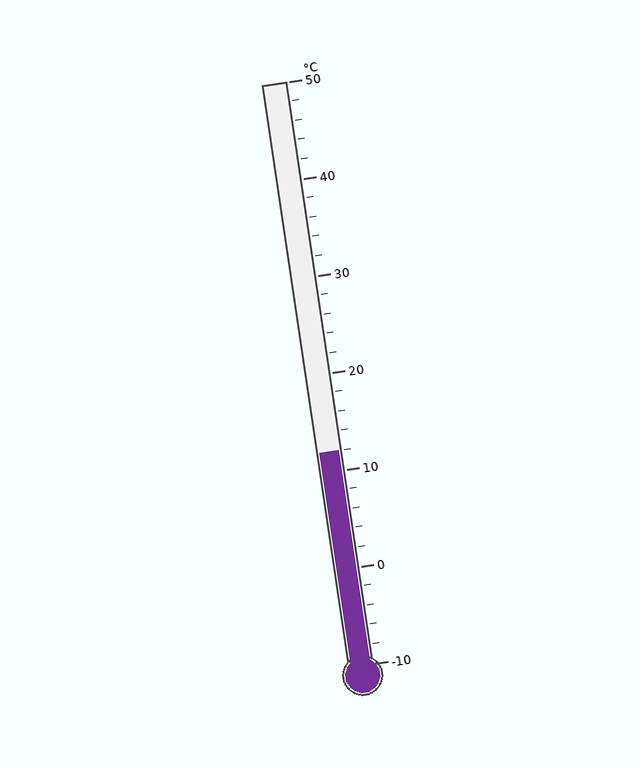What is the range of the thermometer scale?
The thermometer scale ranges from -10°C to 50°C.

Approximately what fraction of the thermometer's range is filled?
The thermometer is filled to approximately 35% of its range.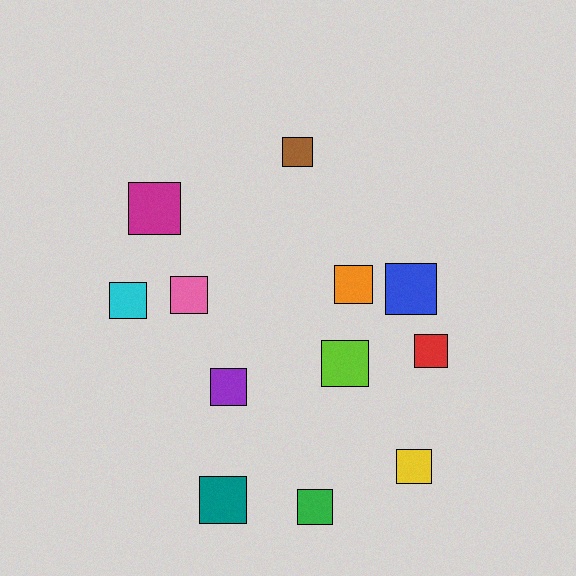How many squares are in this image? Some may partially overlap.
There are 12 squares.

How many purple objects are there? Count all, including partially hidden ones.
There is 1 purple object.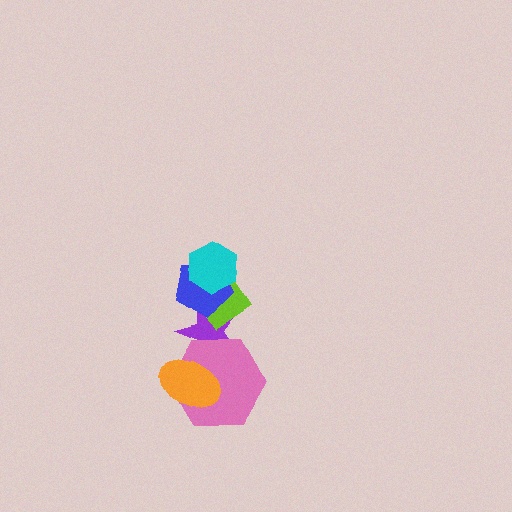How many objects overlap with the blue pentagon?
3 objects overlap with the blue pentagon.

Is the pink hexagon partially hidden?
Yes, it is partially covered by another shape.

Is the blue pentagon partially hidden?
Yes, it is partially covered by another shape.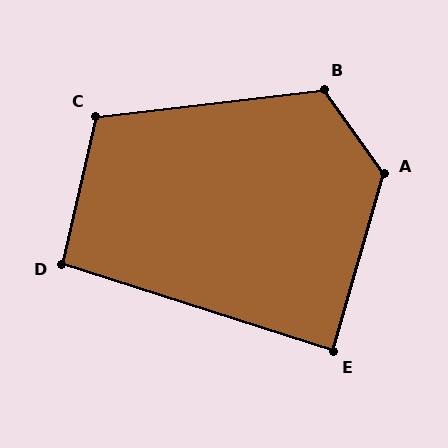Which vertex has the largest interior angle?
A, at approximately 129 degrees.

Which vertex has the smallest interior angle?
E, at approximately 88 degrees.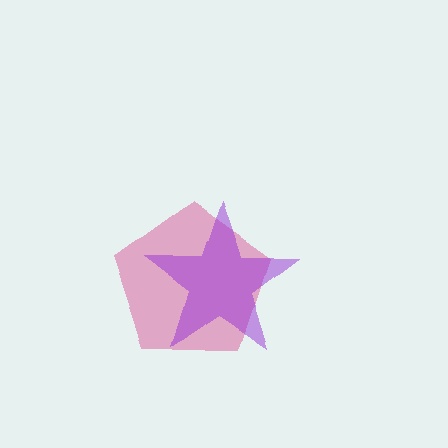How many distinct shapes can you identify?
There are 2 distinct shapes: a pink pentagon, a purple star.